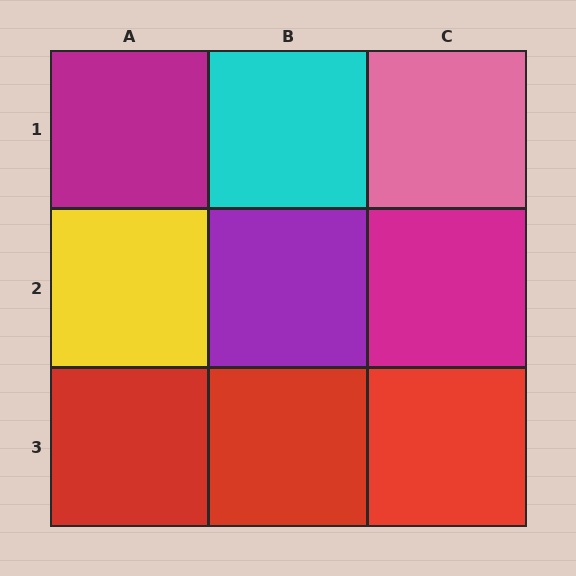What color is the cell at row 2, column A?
Yellow.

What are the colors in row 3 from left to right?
Red, red, red.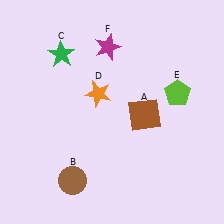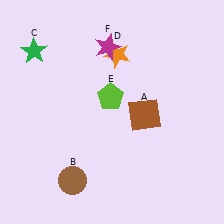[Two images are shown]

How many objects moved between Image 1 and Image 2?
3 objects moved between the two images.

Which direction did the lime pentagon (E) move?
The lime pentagon (E) moved left.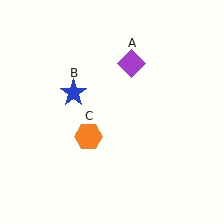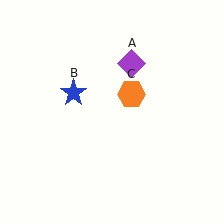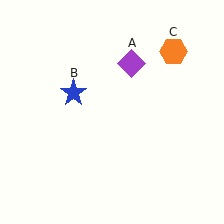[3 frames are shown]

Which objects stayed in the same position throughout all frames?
Purple diamond (object A) and blue star (object B) remained stationary.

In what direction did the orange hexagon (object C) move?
The orange hexagon (object C) moved up and to the right.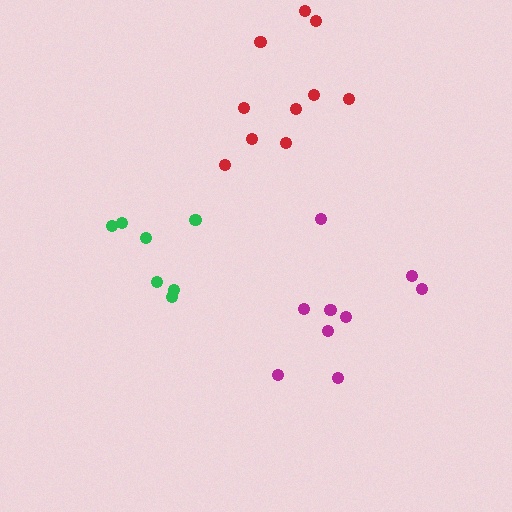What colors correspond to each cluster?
The clusters are colored: red, magenta, green.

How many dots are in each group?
Group 1: 10 dots, Group 2: 9 dots, Group 3: 7 dots (26 total).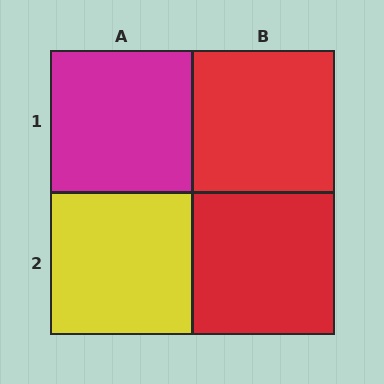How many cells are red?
2 cells are red.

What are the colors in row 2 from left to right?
Yellow, red.